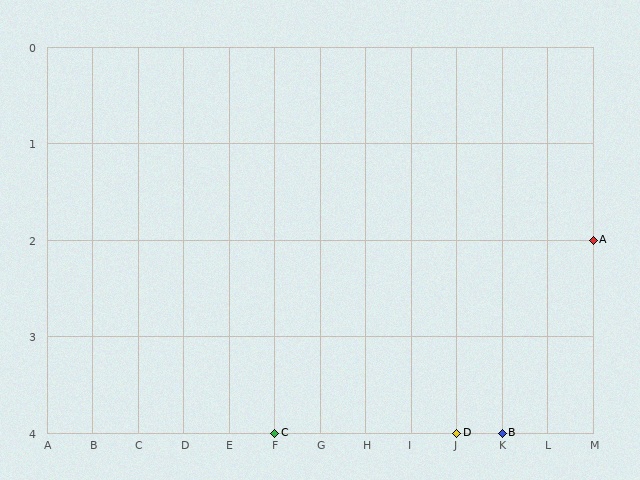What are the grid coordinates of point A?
Point A is at grid coordinates (M, 2).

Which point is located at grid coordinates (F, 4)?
Point C is at (F, 4).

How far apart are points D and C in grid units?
Points D and C are 4 columns apart.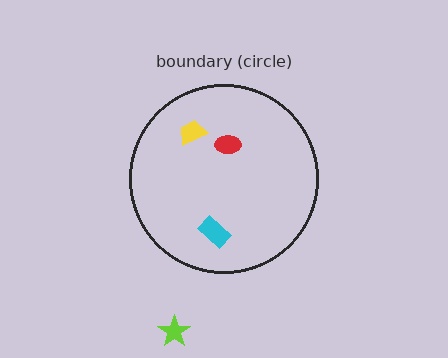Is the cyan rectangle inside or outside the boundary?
Inside.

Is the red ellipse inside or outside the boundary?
Inside.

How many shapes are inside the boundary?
3 inside, 1 outside.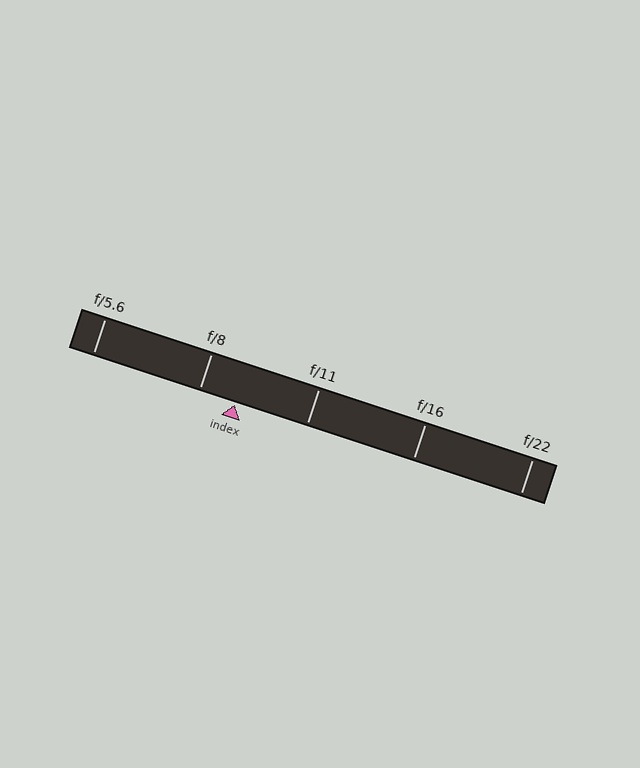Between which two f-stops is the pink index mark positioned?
The index mark is between f/8 and f/11.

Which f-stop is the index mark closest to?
The index mark is closest to f/8.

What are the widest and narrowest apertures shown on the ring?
The widest aperture shown is f/5.6 and the narrowest is f/22.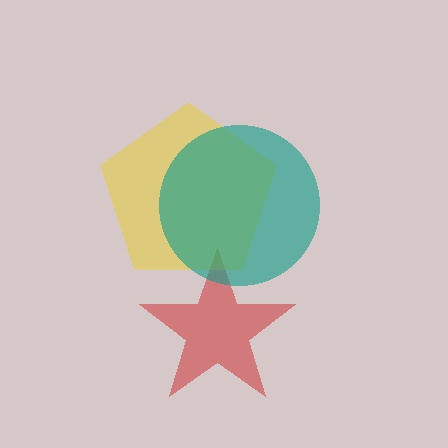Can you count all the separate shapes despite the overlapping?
Yes, there are 3 separate shapes.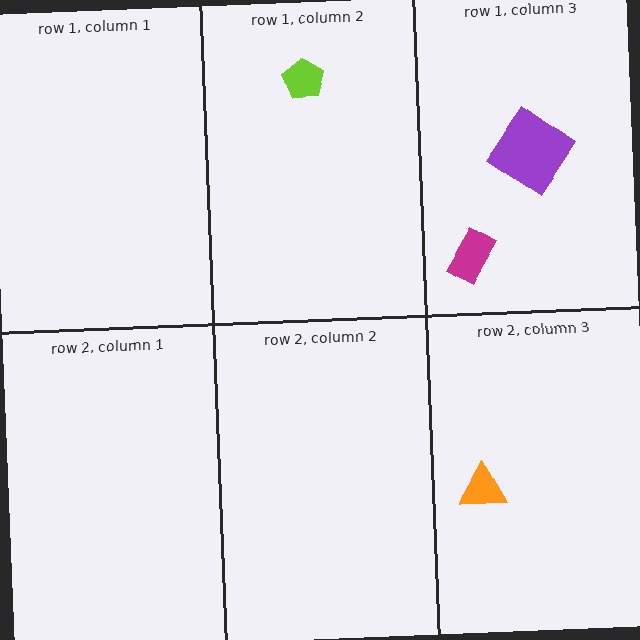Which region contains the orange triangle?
The row 2, column 3 region.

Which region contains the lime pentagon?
The row 1, column 2 region.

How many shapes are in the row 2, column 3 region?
1.